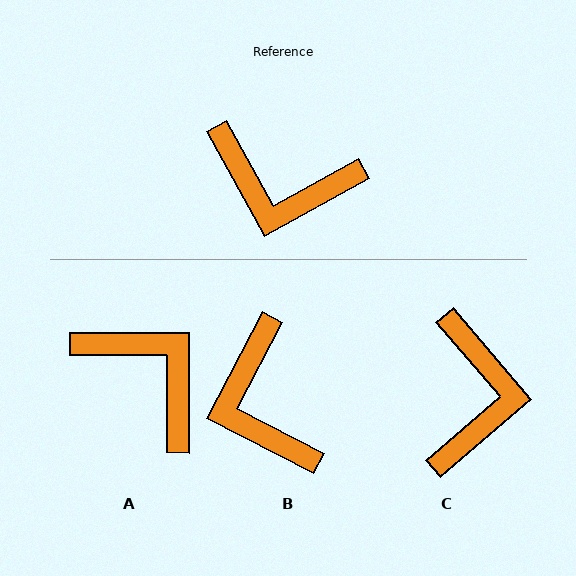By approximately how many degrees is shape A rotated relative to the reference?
Approximately 151 degrees counter-clockwise.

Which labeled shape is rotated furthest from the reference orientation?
A, about 151 degrees away.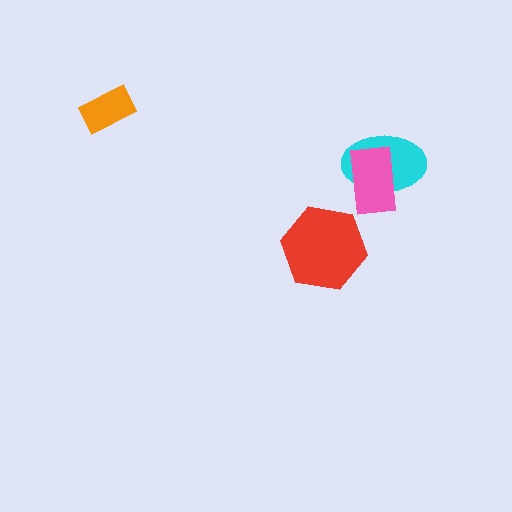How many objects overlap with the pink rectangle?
1 object overlaps with the pink rectangle.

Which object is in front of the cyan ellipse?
The pink rectangle is in front of the cyan ellipse.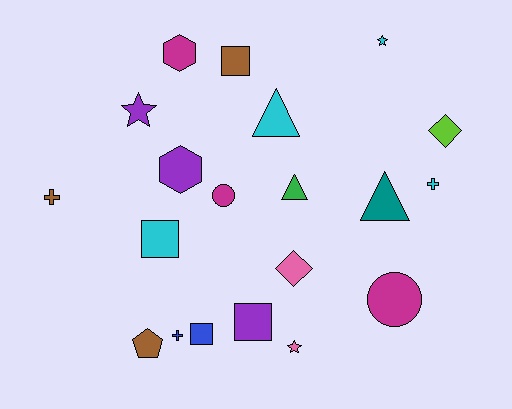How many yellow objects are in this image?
There are no yellow objects.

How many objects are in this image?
There are 20 objects.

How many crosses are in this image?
There are 3 crosses.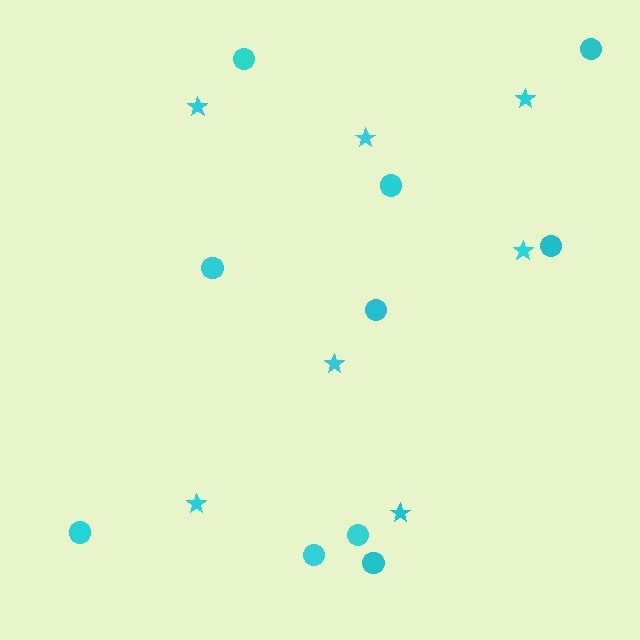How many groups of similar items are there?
There are 2 groups: one group of stars (7) and one group of circles (10).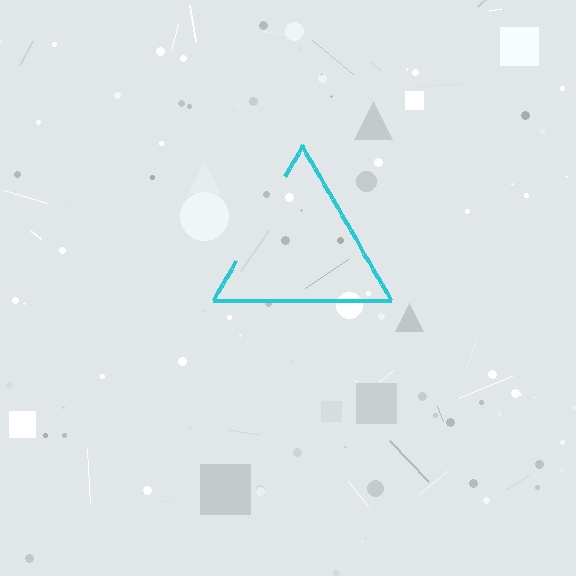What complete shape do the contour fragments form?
The contour fragments form a triangle.